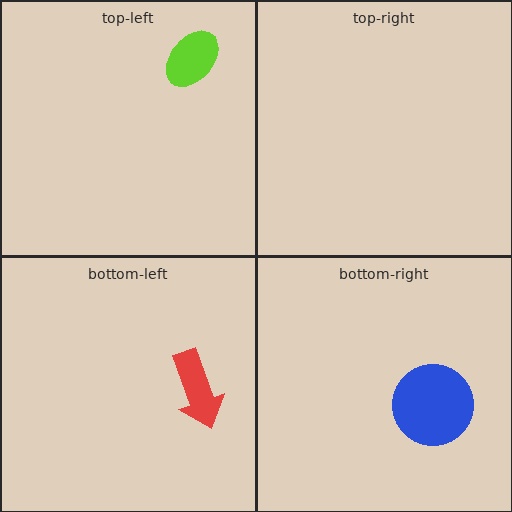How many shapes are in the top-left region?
1.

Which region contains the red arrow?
The bottom-left region.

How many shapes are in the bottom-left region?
1.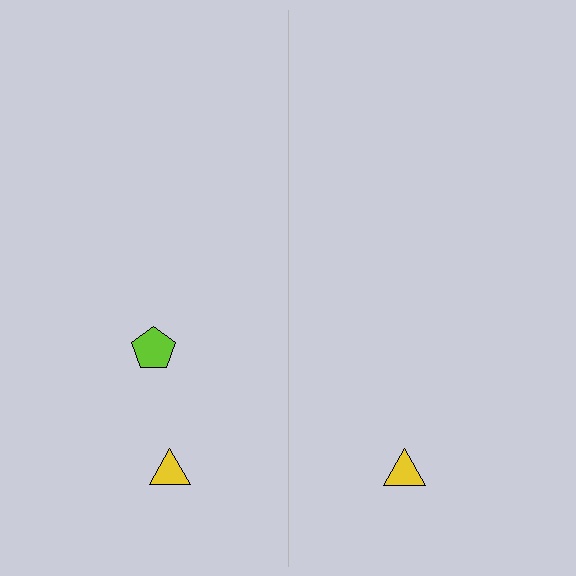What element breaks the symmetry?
A lime pentagon is missing from the right side.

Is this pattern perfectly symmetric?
No, the pattern is not perfectly symmetric. A lime pentagon is missing from the right side.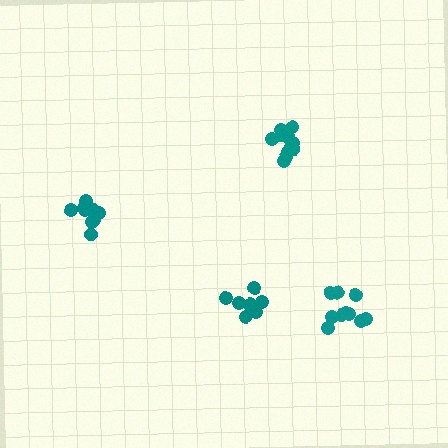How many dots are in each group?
Group 1: 10 dots, Group 2: 9 dots, Group 3: 7 dots, Group 4: 11 dots (37 total).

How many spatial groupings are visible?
There are 4 spatial groupings.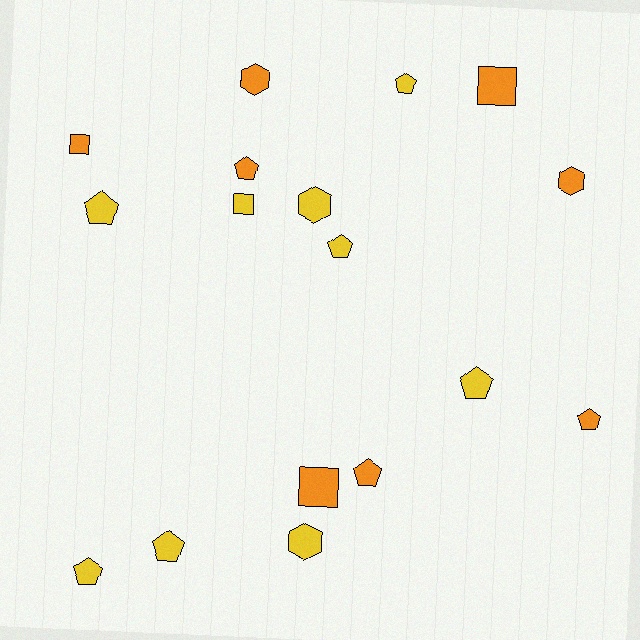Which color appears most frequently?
Yellow, with 9 objects.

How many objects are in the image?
There are 17 objects.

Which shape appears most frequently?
Pentagon, with 9 objects.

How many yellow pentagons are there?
There are 6 yellow pentagons.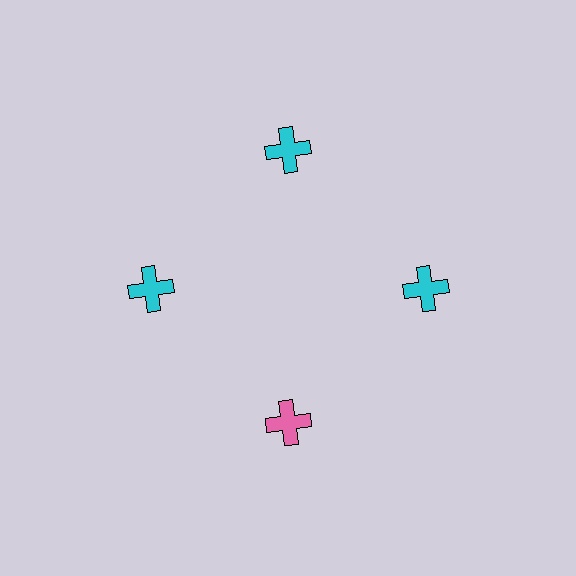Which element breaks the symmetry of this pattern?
The pink cross at roughly the 6 o'clock position breaks the symmetry. All other shapes are cyan crosses.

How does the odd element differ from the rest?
It has a different color: pink instead of cyan.